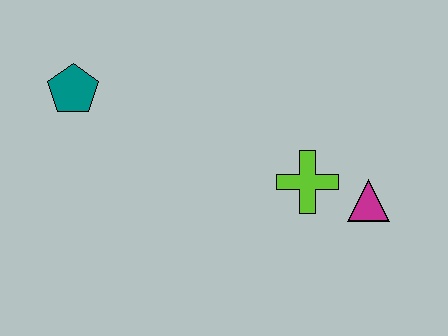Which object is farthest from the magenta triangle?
The teal pentagon is farthest from the magenta triangle.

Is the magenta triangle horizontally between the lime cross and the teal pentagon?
No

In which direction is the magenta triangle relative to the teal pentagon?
The magenta triangle is to the right of the teal pentagon.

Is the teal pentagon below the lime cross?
No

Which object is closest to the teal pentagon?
The lime cross is closest to the teal pentagon.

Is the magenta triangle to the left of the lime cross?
No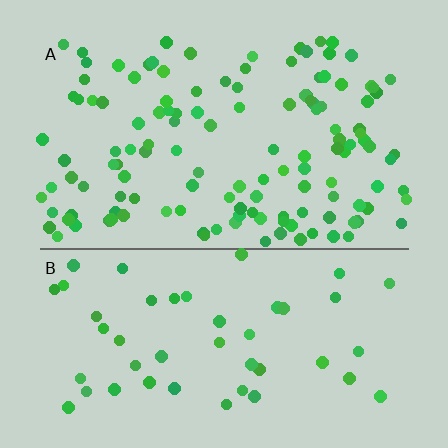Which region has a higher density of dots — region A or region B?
A (the top).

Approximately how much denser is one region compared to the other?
Approximately 2.8× — region A over region B.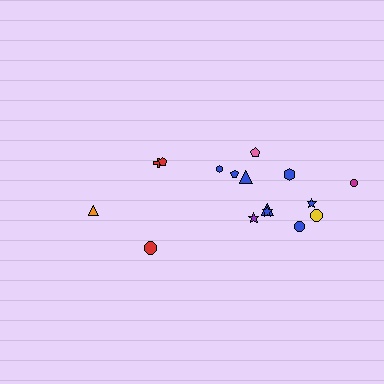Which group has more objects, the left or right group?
The right group.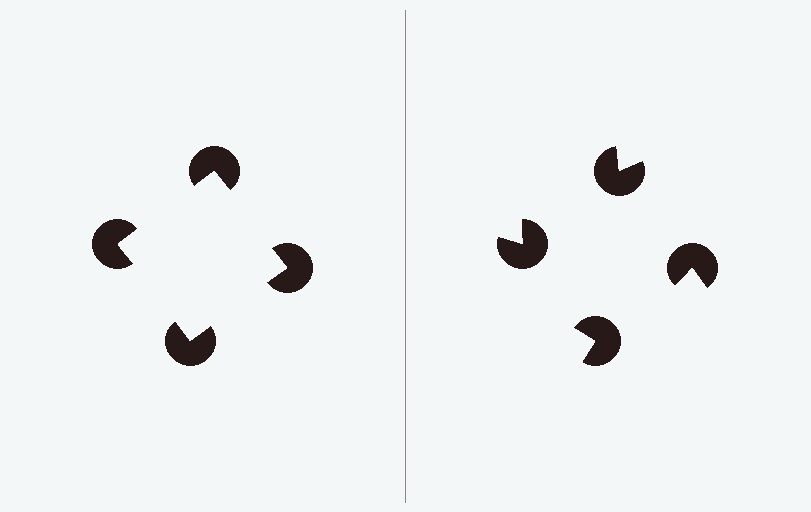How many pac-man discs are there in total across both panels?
8 — 4 on each side.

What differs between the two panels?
The pac-man discs are positioned identically on both sides; only the wedge orientations differ. On the left they align to a square; on the right they are misaligned.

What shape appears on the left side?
An illusory square.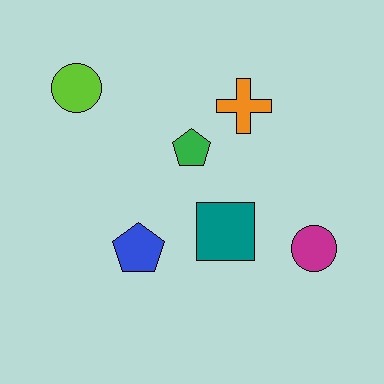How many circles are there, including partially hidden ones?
There are 2 circles.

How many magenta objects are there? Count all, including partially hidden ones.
There is 1 magenta object.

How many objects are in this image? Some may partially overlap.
There are 6 objects.